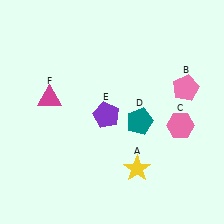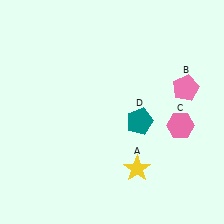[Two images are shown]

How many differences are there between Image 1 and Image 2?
There are 2 differences between the two images.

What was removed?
The magenta triangle (F), the purple pentagon (E) were removed in Image 2.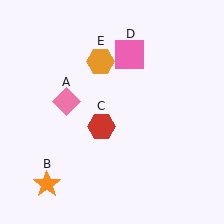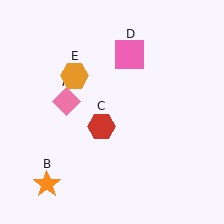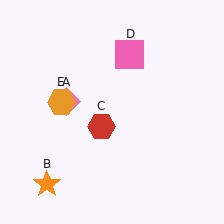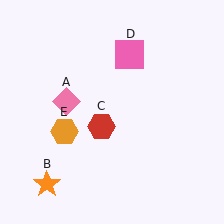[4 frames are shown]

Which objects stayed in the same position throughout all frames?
Pink diamond (object A) and orange star (object B) and red hexagon (object C) and pink square (object D) remained stationary.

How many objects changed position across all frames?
1 object changed position: orange hexagon (object E).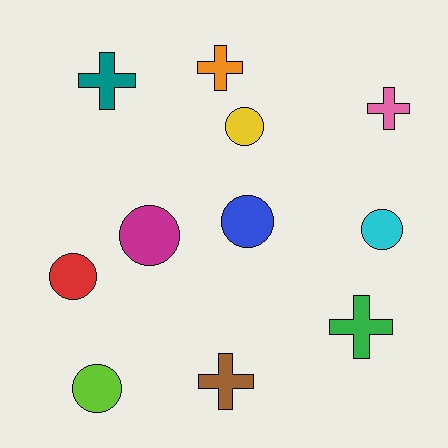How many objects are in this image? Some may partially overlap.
There are 11 objects.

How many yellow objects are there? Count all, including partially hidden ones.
There is 1 yellow object.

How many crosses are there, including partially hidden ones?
There are 5 crosses.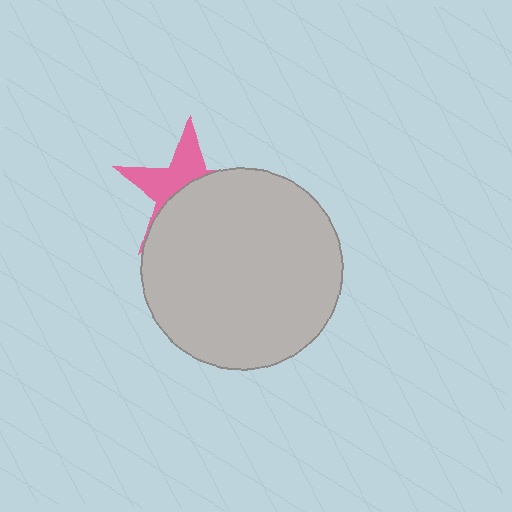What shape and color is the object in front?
The object in front is a light gray circle.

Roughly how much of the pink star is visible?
A small part of it is visible (roughly 41%).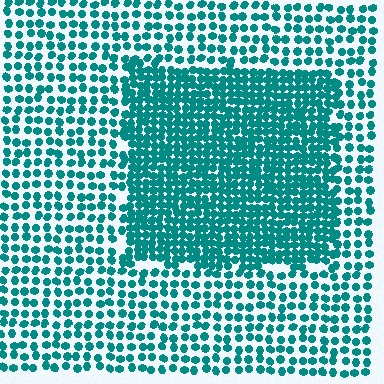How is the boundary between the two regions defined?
The boundary is defined by a change in element density (approximately 2.0x ratio). All elements are the same color, size, and shape.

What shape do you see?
I see a rectangle.